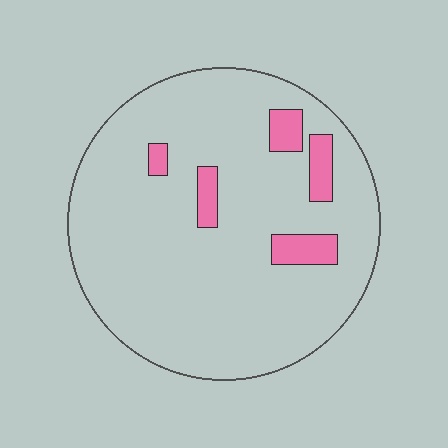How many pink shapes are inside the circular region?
5.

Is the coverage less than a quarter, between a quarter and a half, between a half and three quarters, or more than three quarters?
Less than a quarter.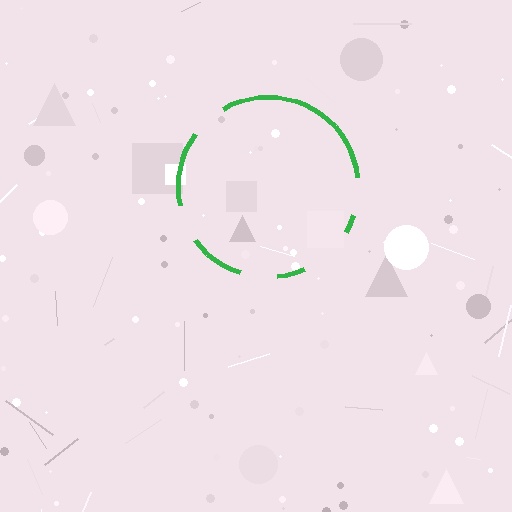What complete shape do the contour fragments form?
The contour fragments form a circle.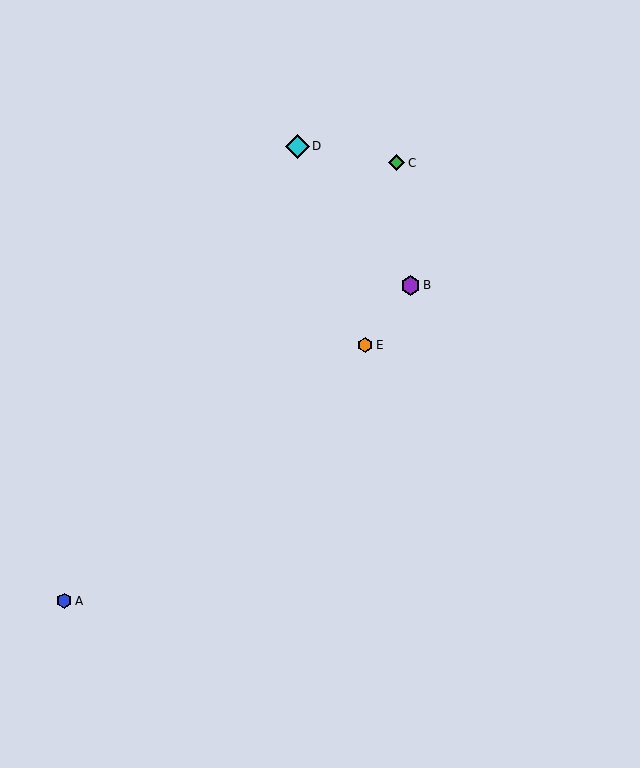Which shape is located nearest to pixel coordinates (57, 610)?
The blue hexagon (labeled A) at (64, 601) is nearest to that location.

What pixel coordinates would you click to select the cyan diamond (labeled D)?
Click at (298, 146) to select the cyan diamond D.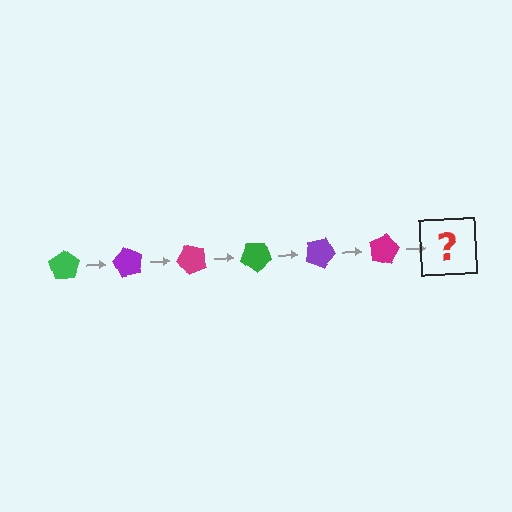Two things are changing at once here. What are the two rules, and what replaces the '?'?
The two rules are that it rotates 60 degrees each step and the color cycles through green, purple, and magenta. The '?' should be a green pentagon, rotated 360 degrees from the start.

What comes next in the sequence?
The next element should be a green pentagon, rotated 360 degrees from the start.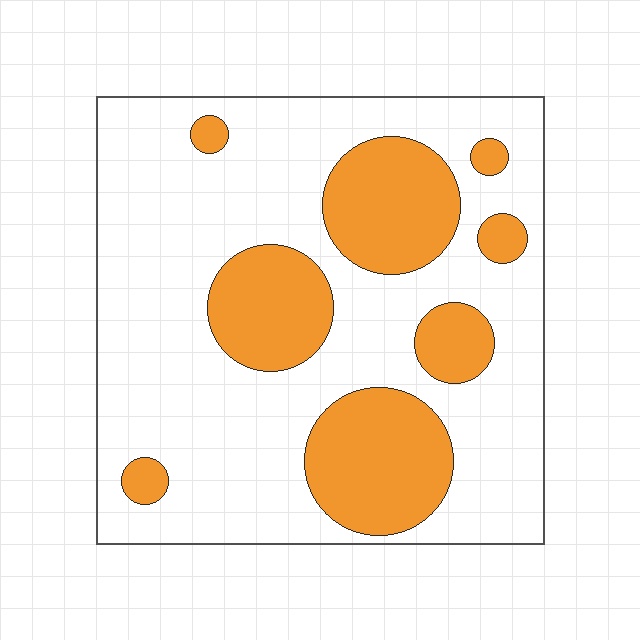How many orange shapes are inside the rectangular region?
8.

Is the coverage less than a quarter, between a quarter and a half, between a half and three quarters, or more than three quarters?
Between a quarter and a half.